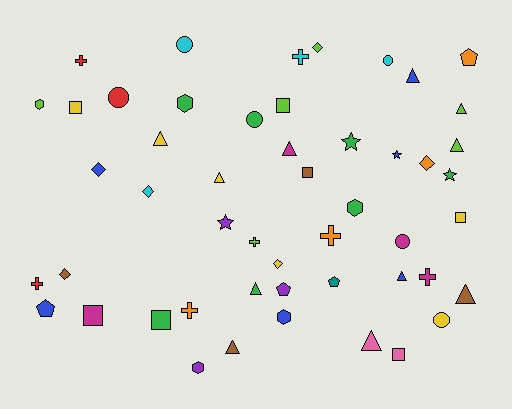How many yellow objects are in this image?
There are 6 yellow objects.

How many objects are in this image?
There are 50 objects.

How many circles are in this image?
There are 6 circles.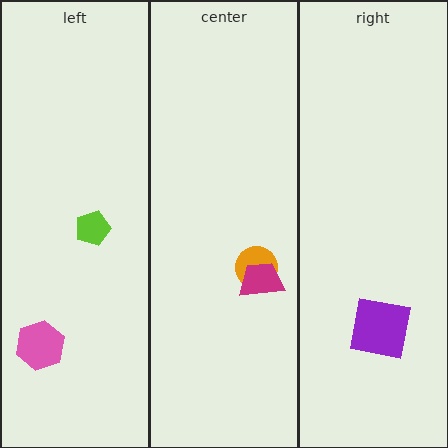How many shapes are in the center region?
2.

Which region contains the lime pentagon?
The left region.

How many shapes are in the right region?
1.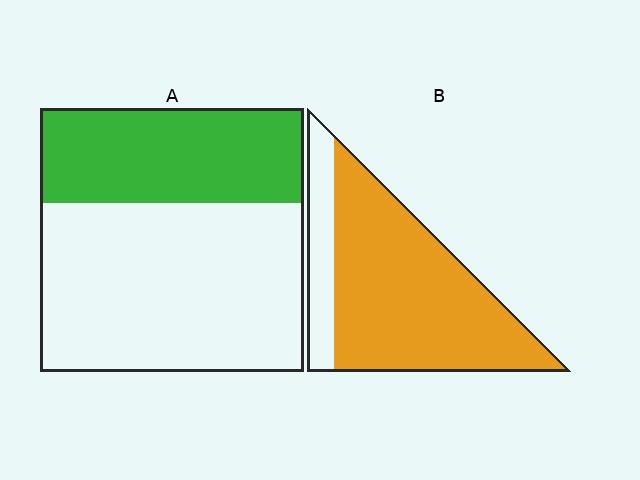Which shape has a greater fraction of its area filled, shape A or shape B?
Shape B.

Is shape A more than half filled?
No.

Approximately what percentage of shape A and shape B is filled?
A is approximately 35% and B is approximately 80%.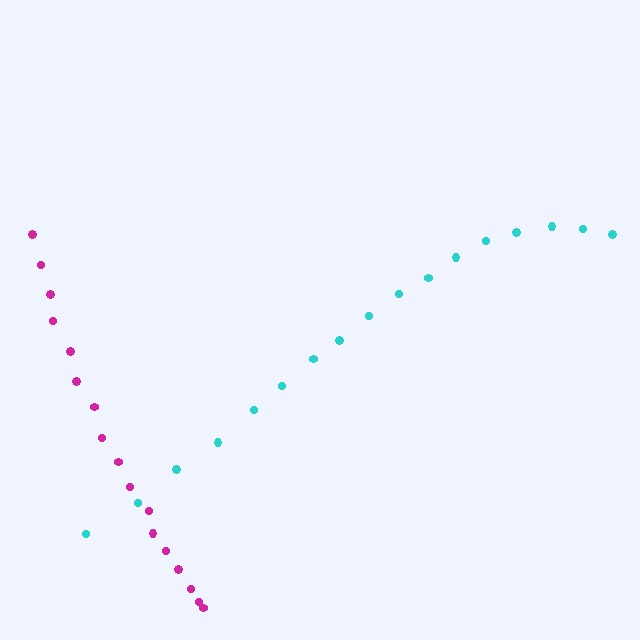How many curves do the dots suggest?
There are 2 distinct paths.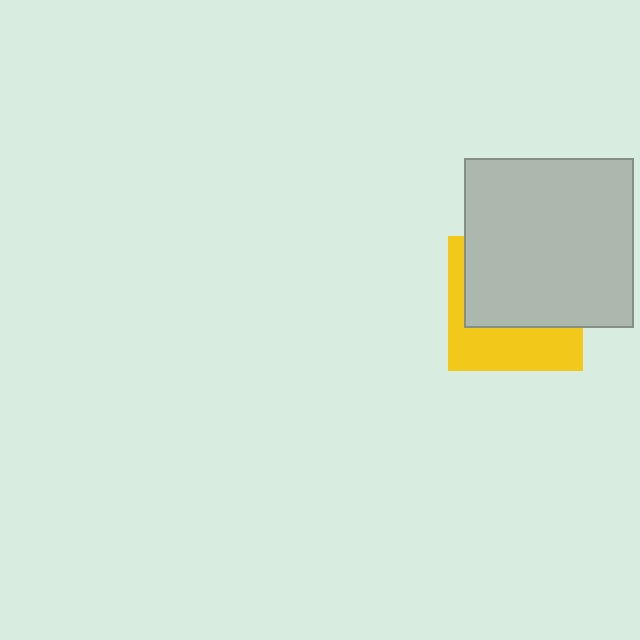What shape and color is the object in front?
The object in front is a light gray square.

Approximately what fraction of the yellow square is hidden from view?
Roughly 60% of the yellow square is hidden behind the light gray square.